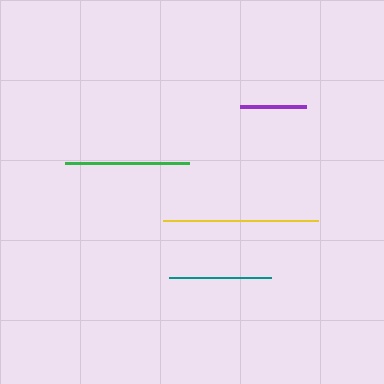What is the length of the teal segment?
The teal segment is approximately 102 pixels long.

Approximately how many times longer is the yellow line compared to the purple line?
The yellow line is approximately 2.4 times the length of the purple line.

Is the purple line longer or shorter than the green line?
The green line is longer than the purple line.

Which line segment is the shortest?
The purple line is the shortest at approximately 65 pixels.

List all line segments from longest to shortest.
From longest to shortest: yellow, green, teal, purple.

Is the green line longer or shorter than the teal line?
The green line is longer than the teal line.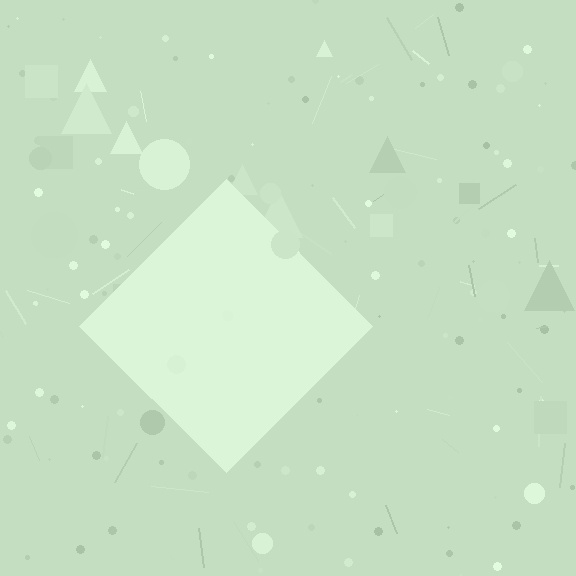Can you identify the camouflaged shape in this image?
The camouflaged shape is a diamond.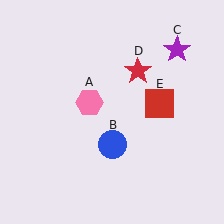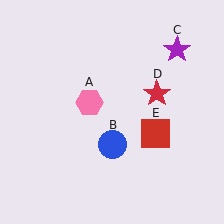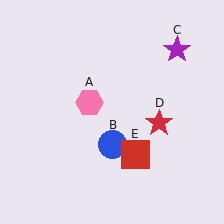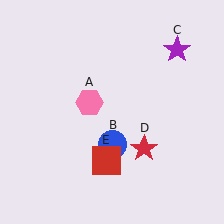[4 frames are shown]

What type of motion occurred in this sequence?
The red star (object D), red square (object E) rotated clockwise around the center of the scene.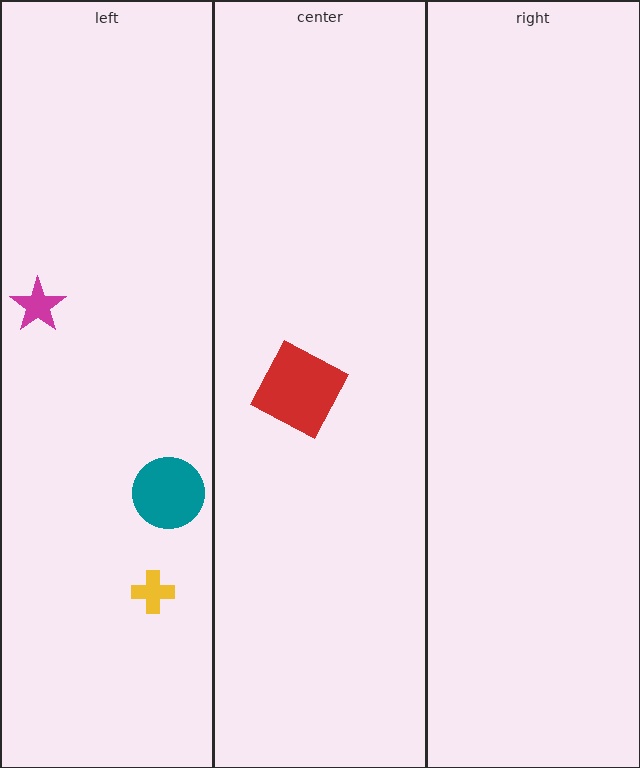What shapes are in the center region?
The red square.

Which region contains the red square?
The center region.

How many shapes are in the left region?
3.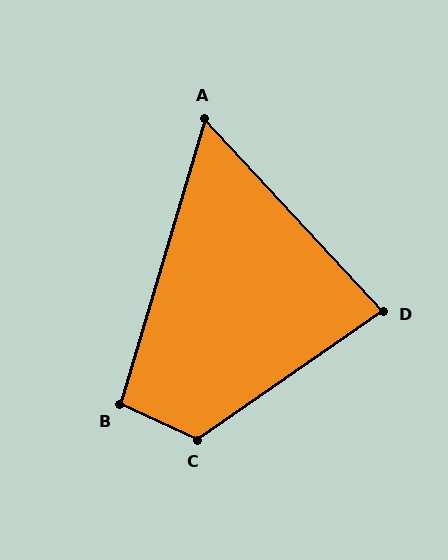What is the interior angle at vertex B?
Approximately 98 degrees (obtuse).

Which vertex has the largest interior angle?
C, at approximately 121 degrees.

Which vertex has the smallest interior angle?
A, at approximately 59 degrees.